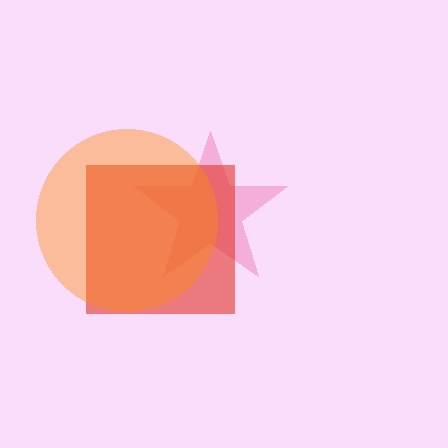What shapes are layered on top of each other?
The layered shapes are: a pink star, a red square, an orange circle.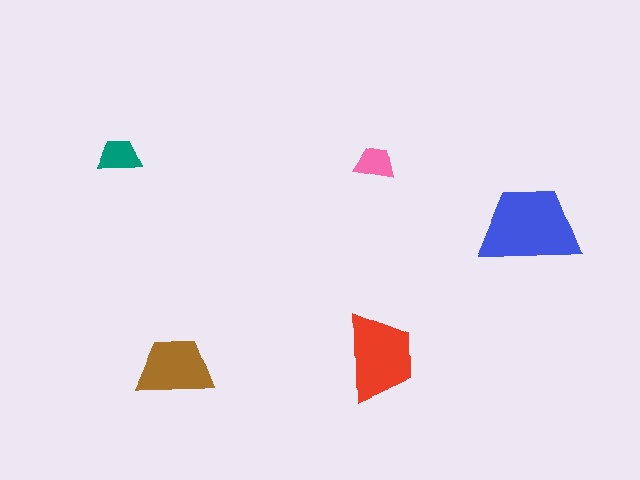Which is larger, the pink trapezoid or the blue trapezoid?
The blue one.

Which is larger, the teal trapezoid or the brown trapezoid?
The brown one.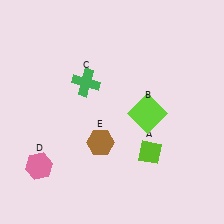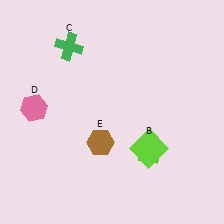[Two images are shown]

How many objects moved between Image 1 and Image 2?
3 objects moved between the two images.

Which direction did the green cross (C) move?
The green cross (C) moved up.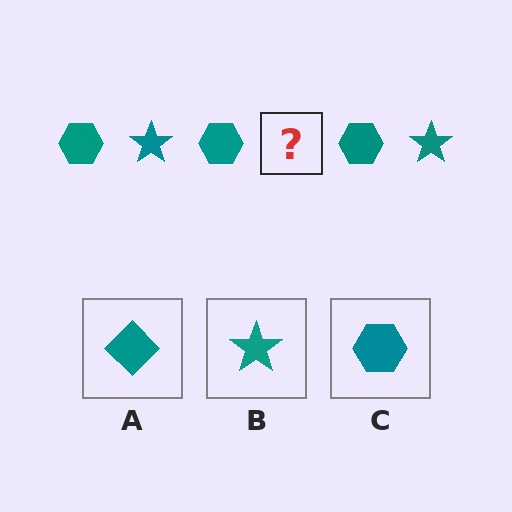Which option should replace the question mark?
Option B.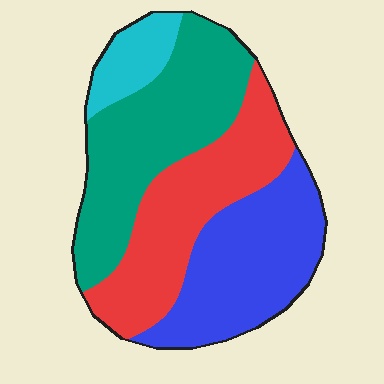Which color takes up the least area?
Cyan, at roughly 10%.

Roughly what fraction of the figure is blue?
Blue covers 29% of the figure.